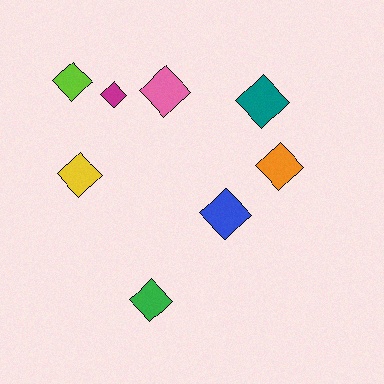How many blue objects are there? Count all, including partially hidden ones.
There is 1 blue object.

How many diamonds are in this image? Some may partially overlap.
There are 8 diamonds.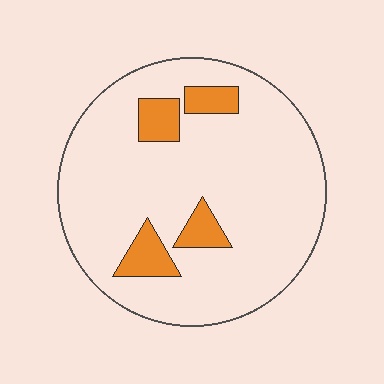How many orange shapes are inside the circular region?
4.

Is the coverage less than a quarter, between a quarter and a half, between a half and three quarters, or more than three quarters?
Less than a quarter.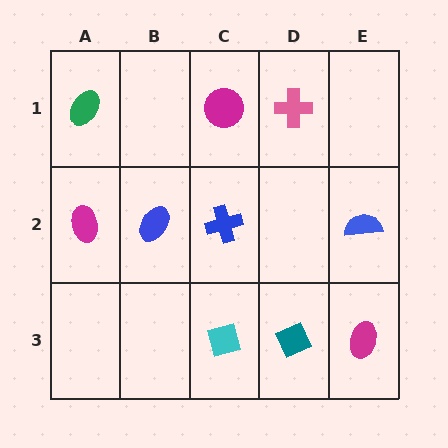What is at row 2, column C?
A blue cross.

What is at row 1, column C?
A magenta circle.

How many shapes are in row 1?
3 shapes.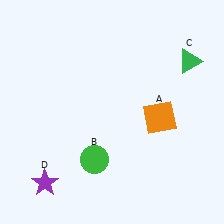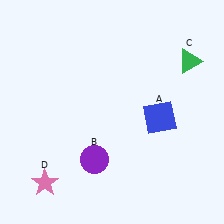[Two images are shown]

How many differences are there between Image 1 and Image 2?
There are 3 differences between the two images.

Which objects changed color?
A changed from orange to blue. B changed from green to purple. D changed from purple to pink.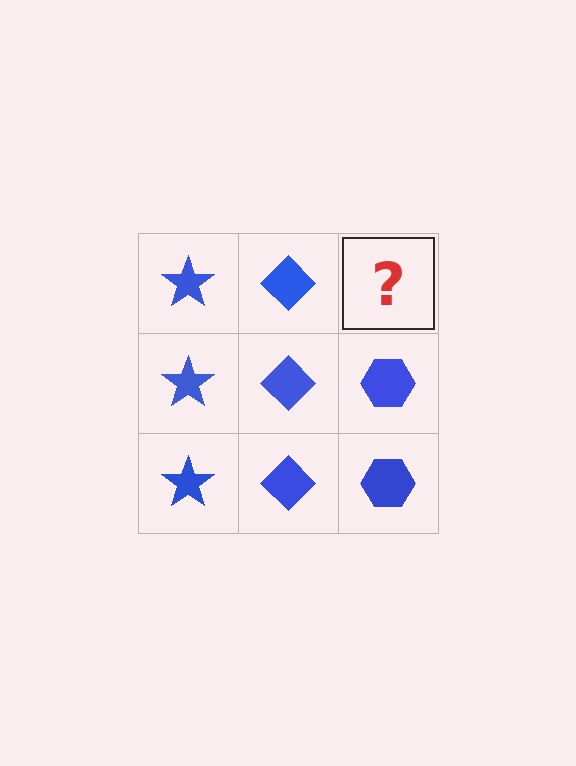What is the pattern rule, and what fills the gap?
The rule is that each column has a consistent shape. The gap should be filled with a blue hexagon.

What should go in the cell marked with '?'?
The missing cell should contain a blue hexagon.